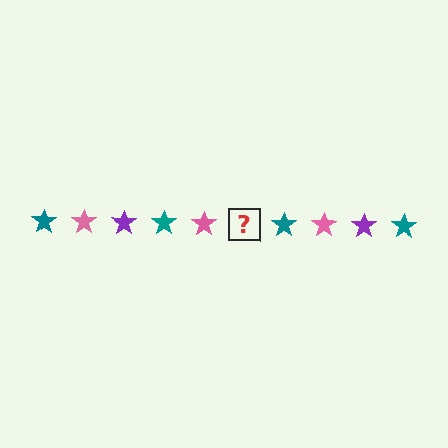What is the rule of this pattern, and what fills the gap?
The rule is that the pattern cycles through teal, pink, purple stars. The gap should be filled with a purple star.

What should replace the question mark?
The question mark should be replaced with a purple star.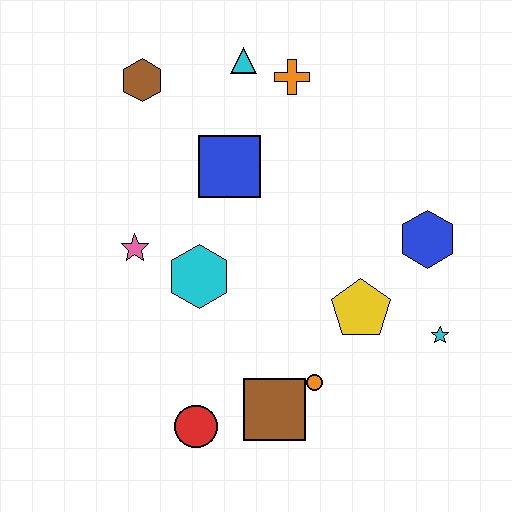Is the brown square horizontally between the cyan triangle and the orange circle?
Yes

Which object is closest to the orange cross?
The cyan triangle is closest to the orange cross.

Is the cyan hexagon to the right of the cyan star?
No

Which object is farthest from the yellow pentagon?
The brown hexagon is farthest from the yellow pentagon.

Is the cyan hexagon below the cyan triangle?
Yes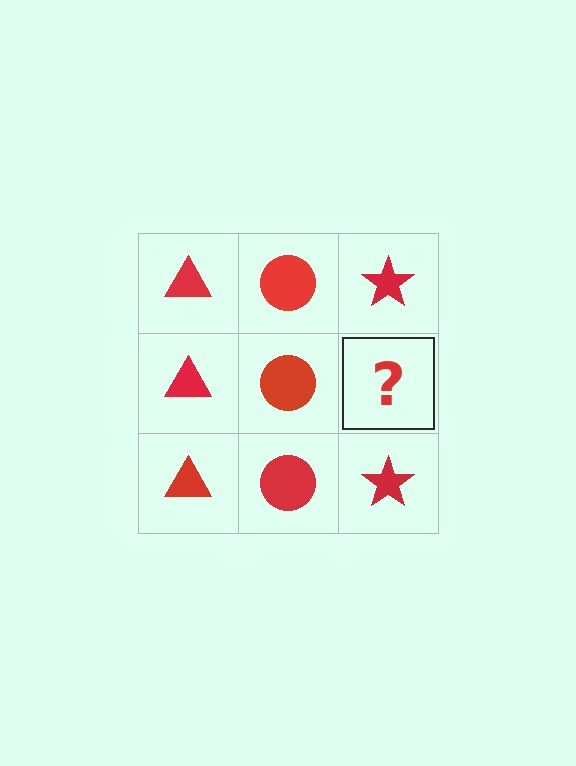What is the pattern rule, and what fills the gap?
The rule is that each column has a consistent shape. The gap should be filled with a red star.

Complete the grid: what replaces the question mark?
The question mark should be replaced with a red star.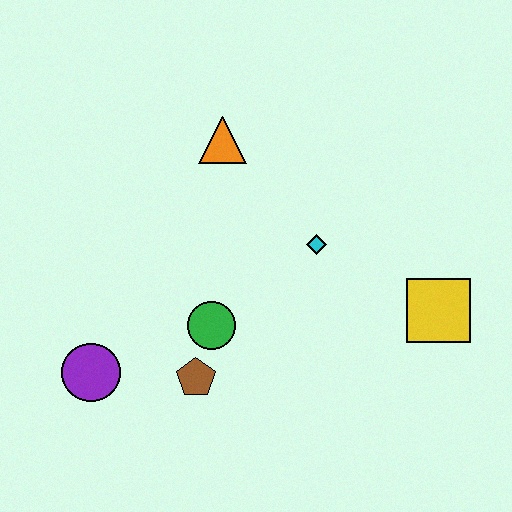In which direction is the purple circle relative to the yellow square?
The purple circle is to the left of the yellow square.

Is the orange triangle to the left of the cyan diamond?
Yes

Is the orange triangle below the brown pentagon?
No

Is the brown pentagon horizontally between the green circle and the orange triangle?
No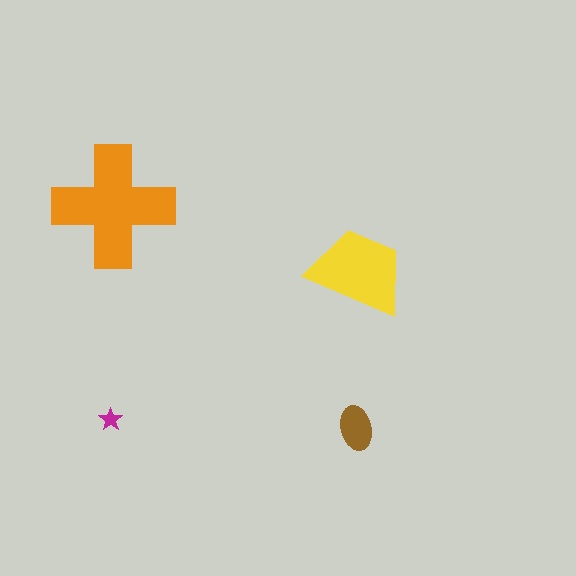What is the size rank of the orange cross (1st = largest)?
1st.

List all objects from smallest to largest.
The magenta star, the brown ellipse, the yellow trapezoid, the orange cross.